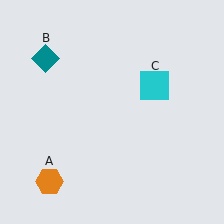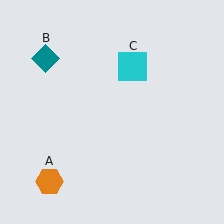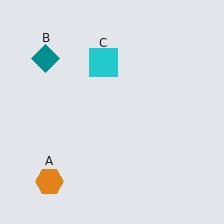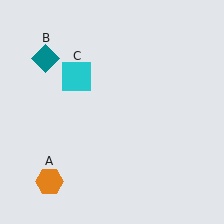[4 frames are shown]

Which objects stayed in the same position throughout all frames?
Orange hexagon (object A) and teal diamond (object B) remained stationary.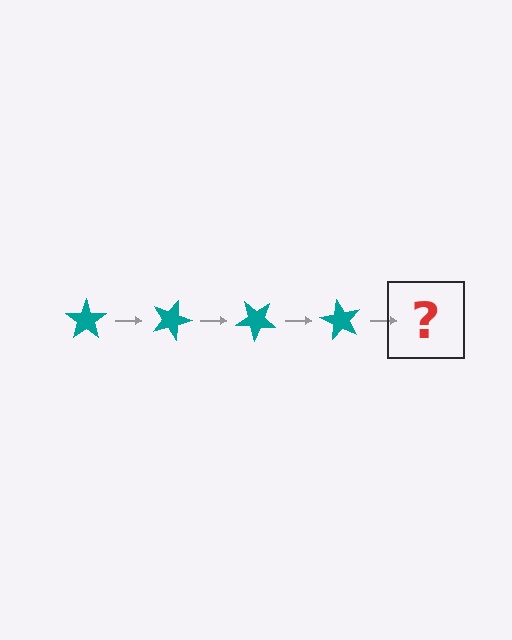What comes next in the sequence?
The next element should be a teal star rotated 80 degrees.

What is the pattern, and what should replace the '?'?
The pattern is that the star rotates 20 degrees each step. The '?' should be a teal star rotated 80 degrees.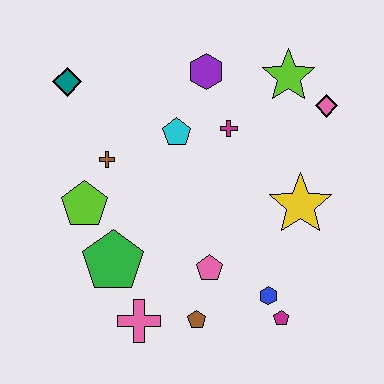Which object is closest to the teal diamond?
The brown cross is closest to the teal diamond.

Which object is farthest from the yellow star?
The teal diamond is farthest from the yellow star.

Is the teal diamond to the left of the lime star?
Yes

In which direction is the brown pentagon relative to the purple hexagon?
The brown pentagon is below the purple hexagon.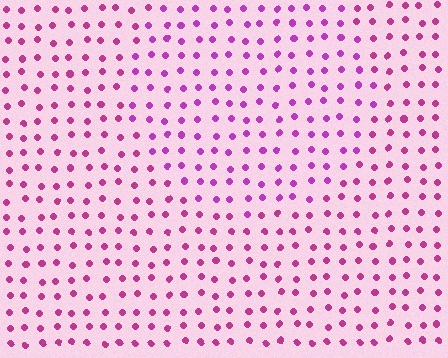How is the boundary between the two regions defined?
The boundary is defined purely by a slight shift in hue (about 21 degrees). Spacing, size, and orientation are identical on both sides.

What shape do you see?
I see a circle.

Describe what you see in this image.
The image is filled with small magenta elements in a uniform arrangement. A circle-shaped region is visible where the elements are tinted to a slightly different hue, forming a subtle color boundary.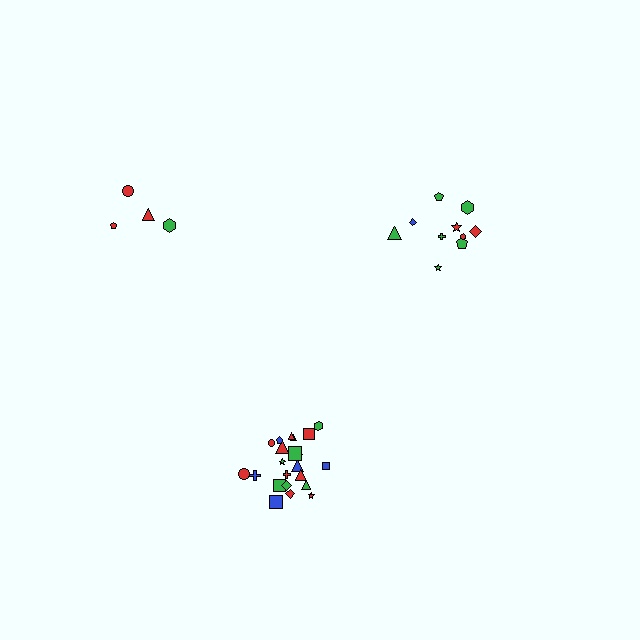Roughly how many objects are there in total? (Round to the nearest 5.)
Roughly 35 objects in total.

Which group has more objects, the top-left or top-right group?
The top-right group.